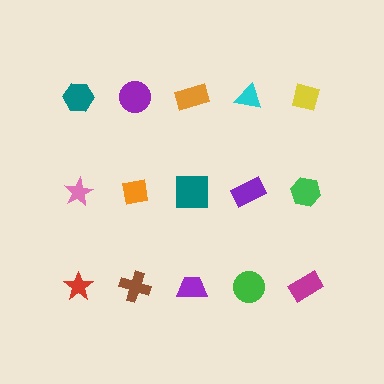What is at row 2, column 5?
A green hexagon.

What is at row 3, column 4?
A green circle.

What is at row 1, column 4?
A cyan triangle.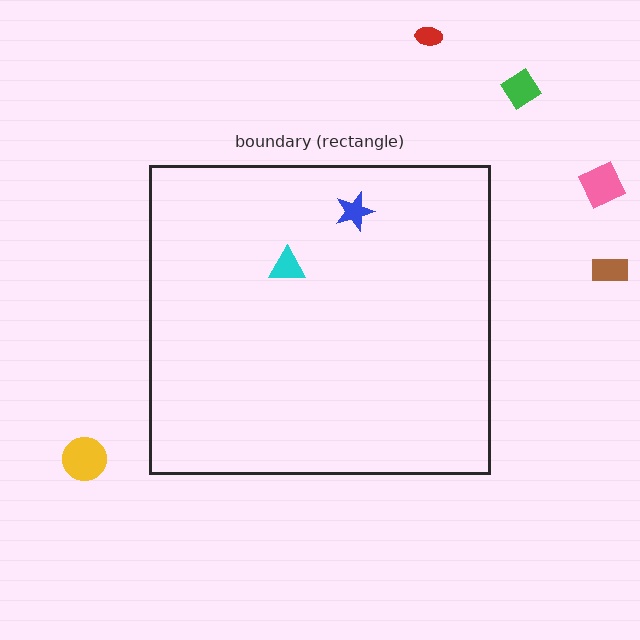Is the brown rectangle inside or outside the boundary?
Outside.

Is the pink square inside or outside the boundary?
Outside.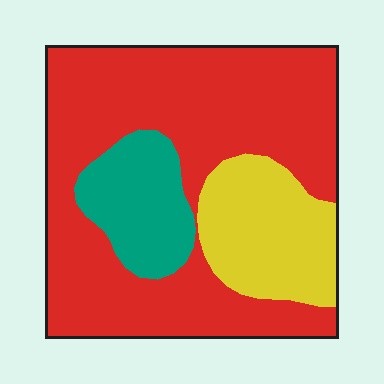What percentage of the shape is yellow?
Yellow takes up about one fifth (1/5) of the shape.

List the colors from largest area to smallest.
From largest to smallest: red, yellow, teal.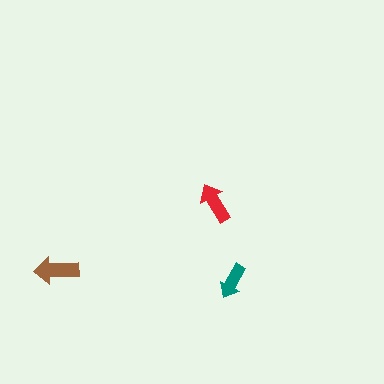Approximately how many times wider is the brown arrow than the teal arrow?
About 1.5 times wider.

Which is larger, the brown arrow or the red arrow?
The brown one.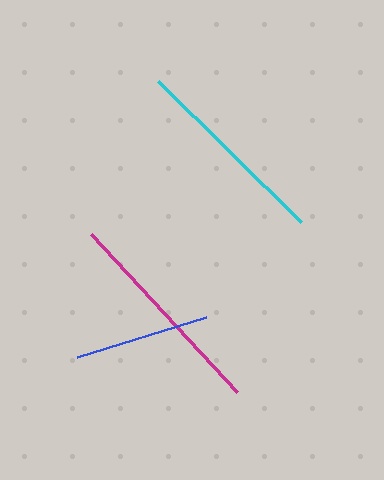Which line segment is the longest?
The magenta line is the longest at approximately 215 pixels.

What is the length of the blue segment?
The blue segment is approximately 135 pixels long.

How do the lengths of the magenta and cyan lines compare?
The magenta and cyan lines are approximately the same length.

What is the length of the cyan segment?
The cyan segment is approximately 200 pixels long.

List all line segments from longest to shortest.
From longest to shortest: magenta, cyan, blue.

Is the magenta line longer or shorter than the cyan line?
The magenta line is longer than the cyan line.